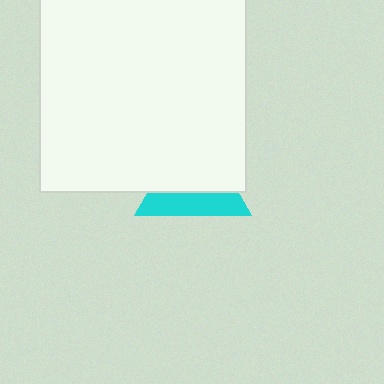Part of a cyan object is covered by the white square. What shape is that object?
It is a triangle.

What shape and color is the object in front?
The object in front is a white square.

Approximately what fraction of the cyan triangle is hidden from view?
Roughly 62% of the cyan triangle is hidden behind the white square.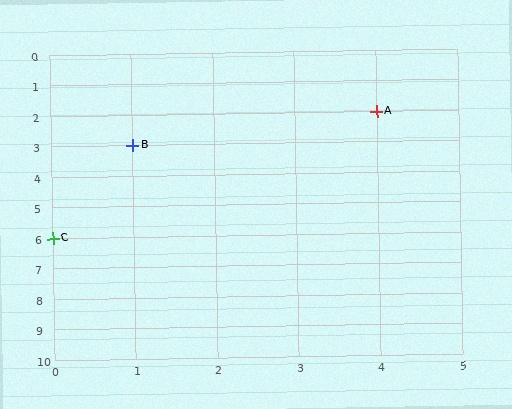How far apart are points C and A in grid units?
Points C and A are 4 columns and 4 rows apart (about 5.7 grid units diagonally).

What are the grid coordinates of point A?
Point A is at grid coordinates (4, 2).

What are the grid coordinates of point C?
Point C is at grid coordinates (0, 6).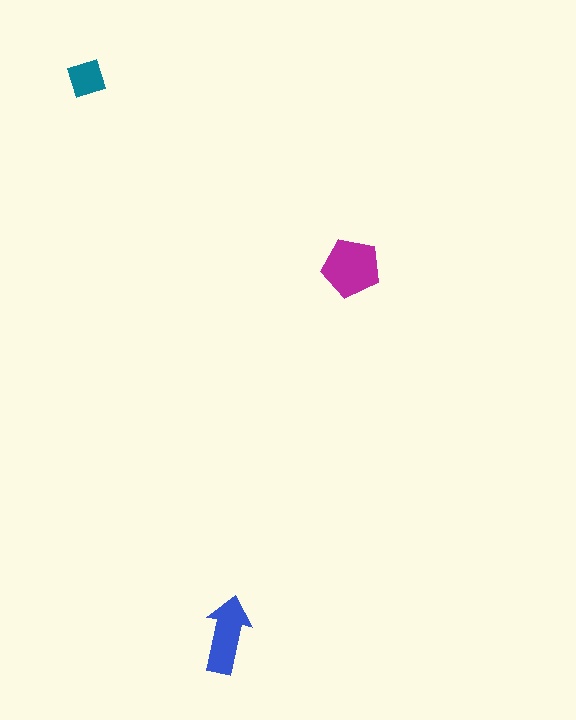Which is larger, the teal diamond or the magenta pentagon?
The magenta pentagon.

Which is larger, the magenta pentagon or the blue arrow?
The magenta pentagon.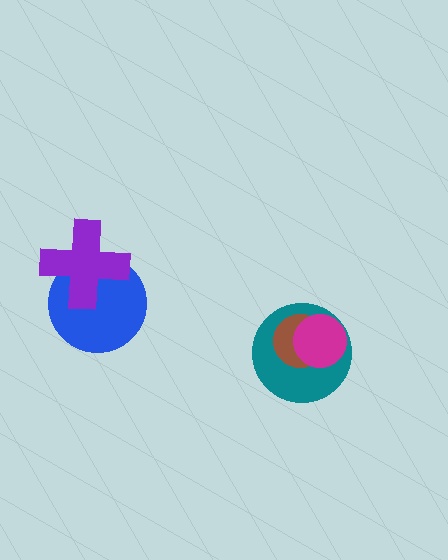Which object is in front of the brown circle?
The magenta circle is in front of the brown circle.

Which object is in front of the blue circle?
The purple cross is in front of the blue circle.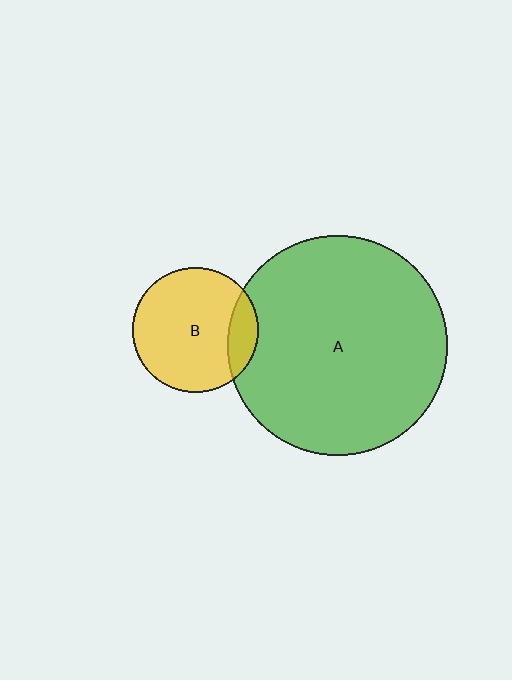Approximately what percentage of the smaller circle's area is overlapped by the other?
Approximately 15%.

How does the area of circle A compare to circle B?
Approximately 3.1 times.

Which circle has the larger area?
Circle A (green).